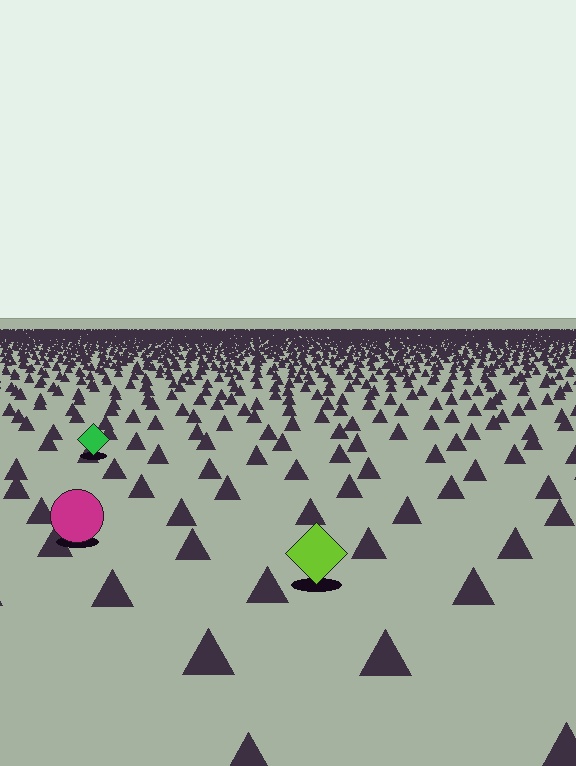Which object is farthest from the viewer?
The green diamond is farthest from the viewer. It appears smaller and the ground texture around it is denser.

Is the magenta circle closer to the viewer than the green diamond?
Yes. The magenta circle is closer — you can tell from the texture gradient: the ground texture is coarser near it.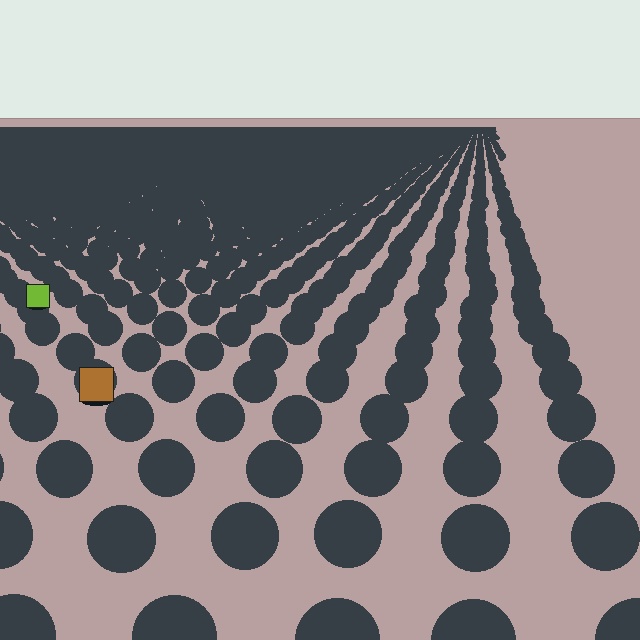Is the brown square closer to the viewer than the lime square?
Yes. The brown square is closer — you can tell from the texture gradient: the ground texture is coarser near it.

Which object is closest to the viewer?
The brown square is closest. The texture marks near it are larger and more spread out.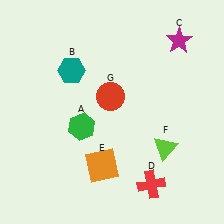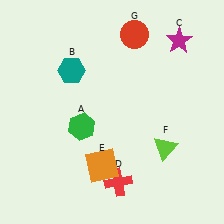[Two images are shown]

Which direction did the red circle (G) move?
The red circle (G) moved up.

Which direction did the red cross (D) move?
The red cross (D) moved left.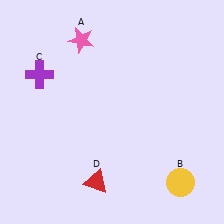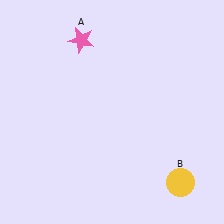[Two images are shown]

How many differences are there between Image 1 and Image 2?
There are 2 differences between the two images.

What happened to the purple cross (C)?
The purple cross (C) was removed in Image 2. It was in the top-left area of Image 1.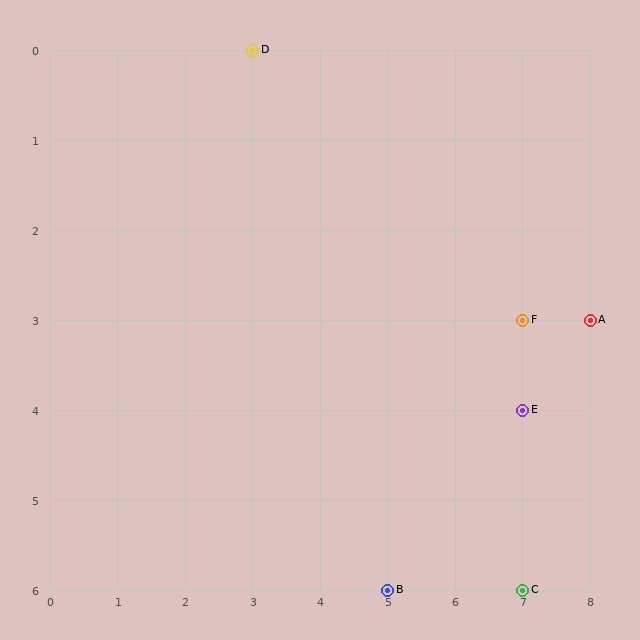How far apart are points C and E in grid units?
Points C and E are 2 rows apart.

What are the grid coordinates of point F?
Point F is at grid coordinates (7, 3).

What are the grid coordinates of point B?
Point B is at grid coordinates (5, 6).